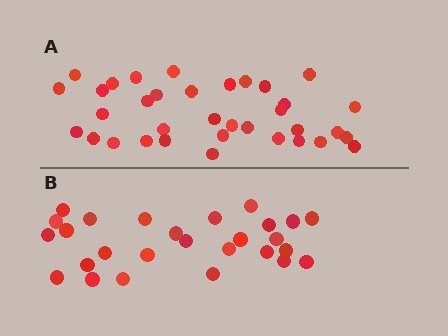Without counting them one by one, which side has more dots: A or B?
Region A (the top region) has more dots.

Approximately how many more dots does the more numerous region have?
Region A has roughly 8 or so more dots than region B.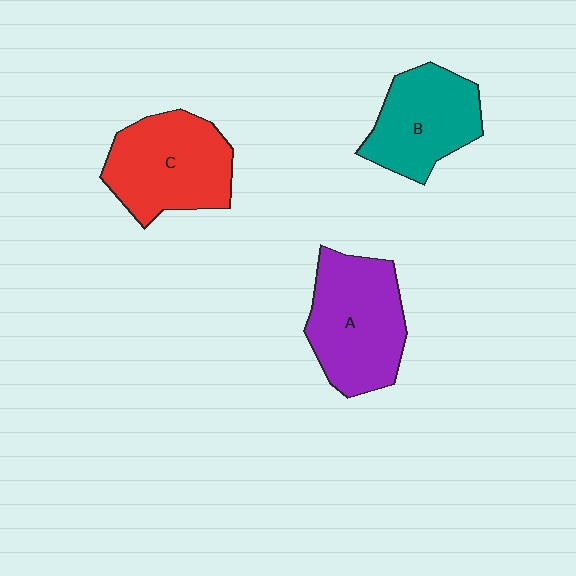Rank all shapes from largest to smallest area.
From largest to smallest: A (purple), C (red), B (teal).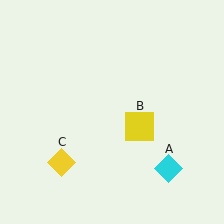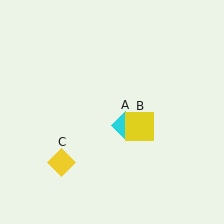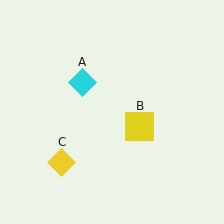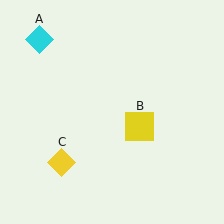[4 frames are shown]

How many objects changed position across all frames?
1 object changed position: cyan diamond (object A).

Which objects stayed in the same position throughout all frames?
Yellow square (object B) and yellow diamond (object C) remained stationary.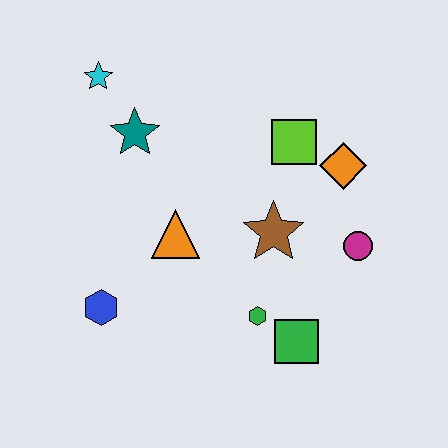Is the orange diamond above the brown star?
Yes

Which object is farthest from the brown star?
The cyan star is farthest from the brown star.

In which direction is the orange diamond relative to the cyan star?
The orange diamond is to the right of the cyan star.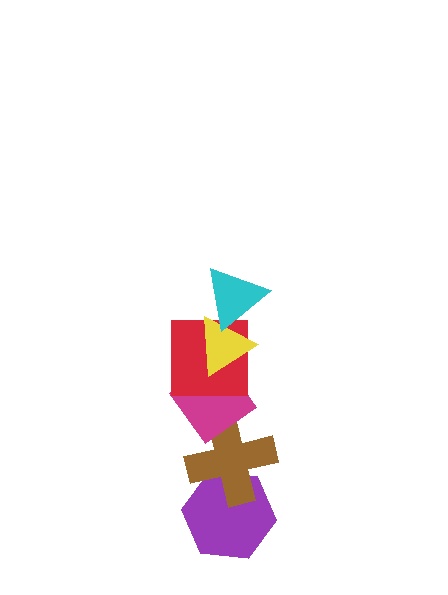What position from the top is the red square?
The red square is 3rd from the top.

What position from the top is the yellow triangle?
The yellow triangle is 2nd from the top.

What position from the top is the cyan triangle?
The cyan triangle is 1st from the top.